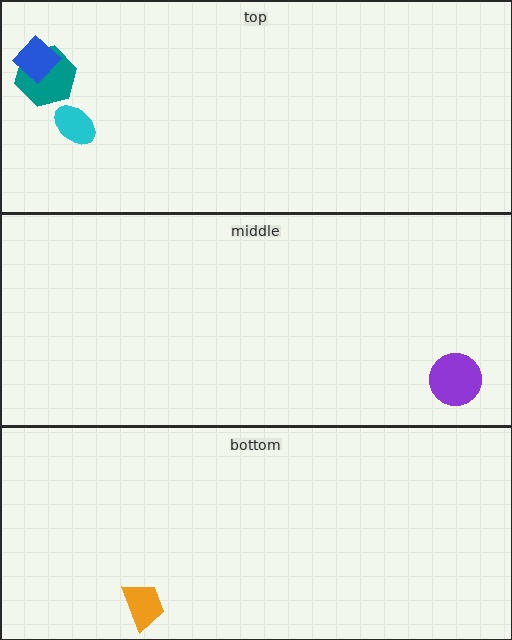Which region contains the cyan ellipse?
The top region.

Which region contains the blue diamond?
The top region.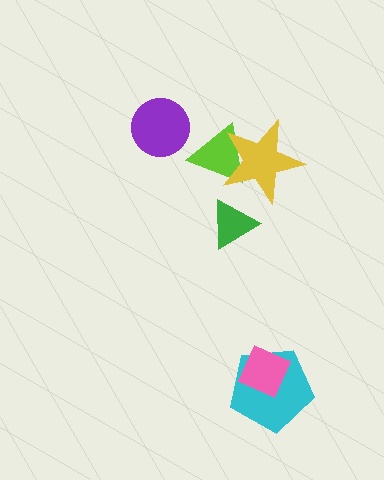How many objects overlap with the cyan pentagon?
1 object overlaps with the cyan pentagon.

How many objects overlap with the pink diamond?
1 object overlaps with the pink diamond.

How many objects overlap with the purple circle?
0 objects overlap with the purple circle.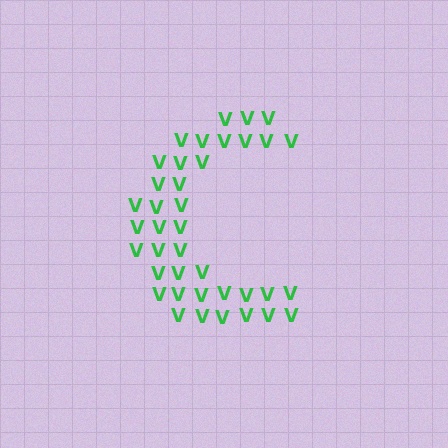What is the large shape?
The large shape is the letter C.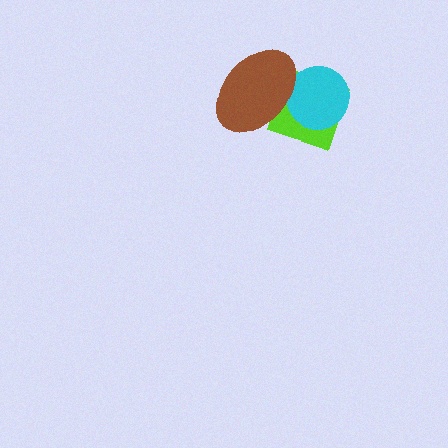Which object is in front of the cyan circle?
The brown ellipse is in front of the cyan circle.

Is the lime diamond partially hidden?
Yes, it is partially covered by another shape.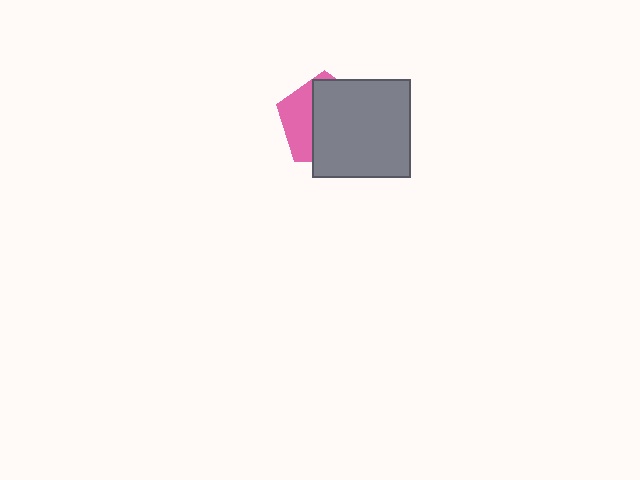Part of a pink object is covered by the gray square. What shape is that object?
It is a pentagon.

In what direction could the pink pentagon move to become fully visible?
The pink pentagon could move left. That would shift it out from behind the gray square entirely.